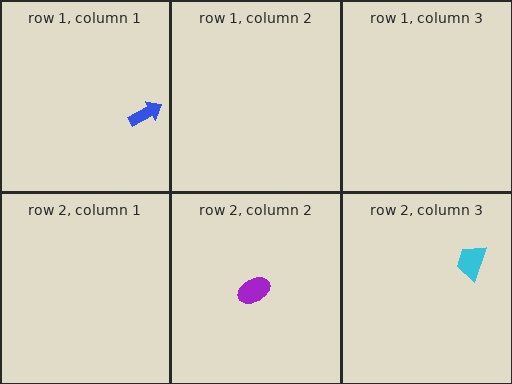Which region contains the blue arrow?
The row 1, column 1 region.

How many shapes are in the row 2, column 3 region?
1.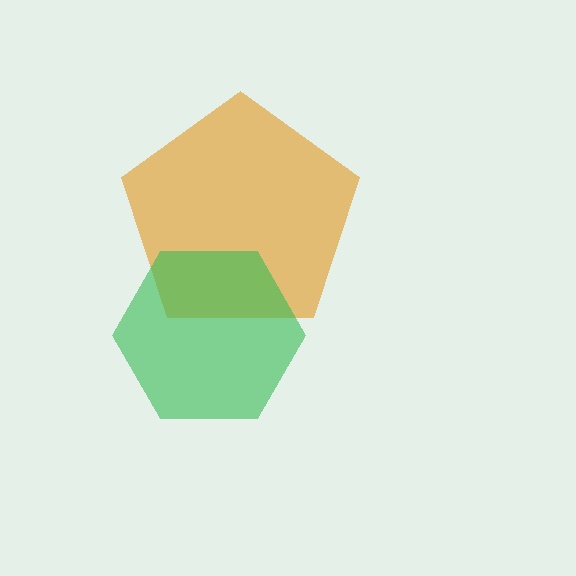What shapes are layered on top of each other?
The layered shapes are: an orange pentagon, a green hexagon.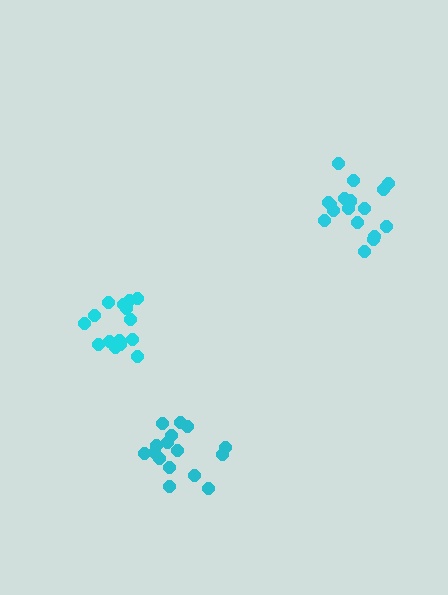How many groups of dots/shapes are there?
There are 3 groups.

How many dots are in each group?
Group 1: 15 dots, Group 2: 17 dots, Group 3: 16 dots (48 total).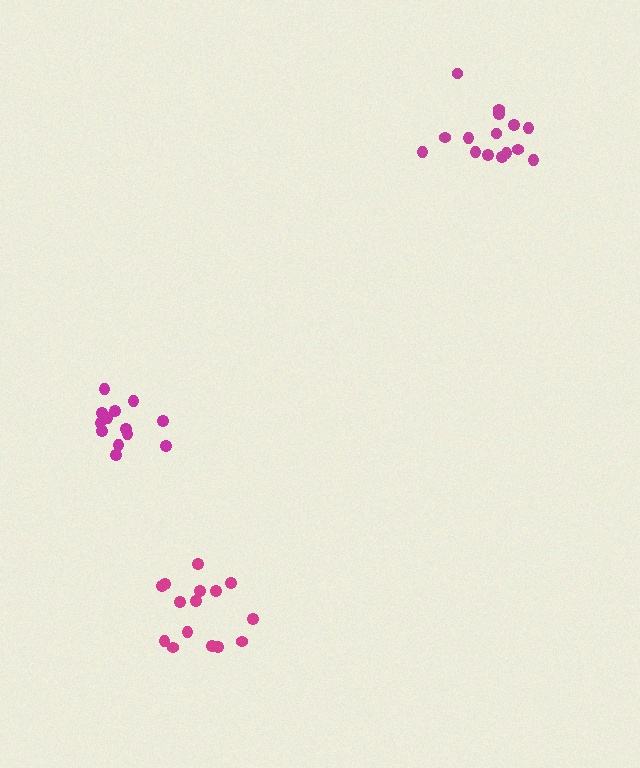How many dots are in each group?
Group 1: 15 dots, Group 2: 15 dots, Group 3: 13 dots (43 total).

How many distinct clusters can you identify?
There are 3 distinct clusters.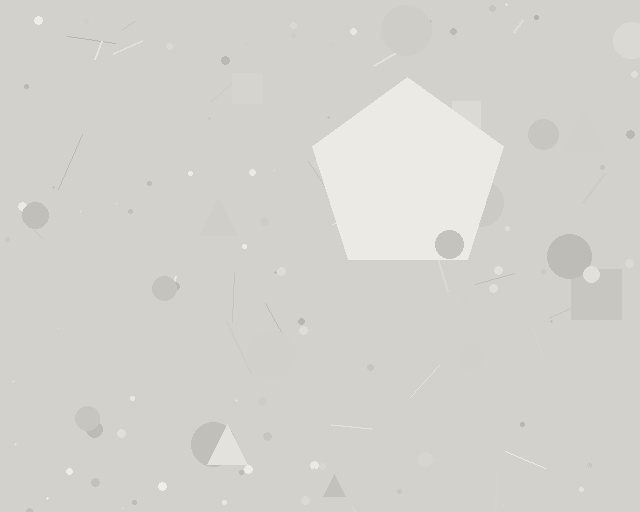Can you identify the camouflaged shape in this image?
The camouflaged shape is a pentagon.